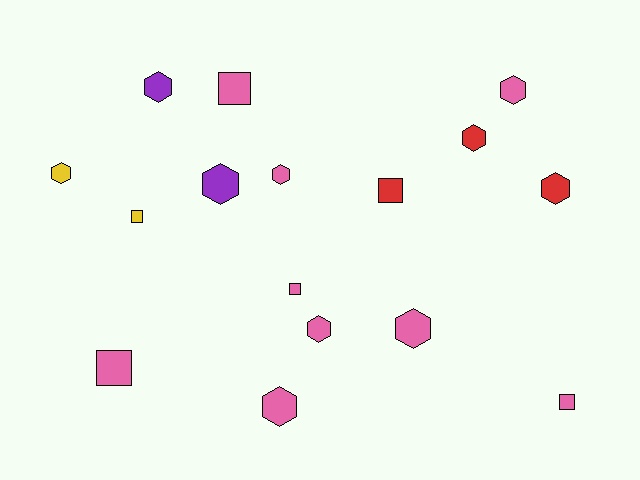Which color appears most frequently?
Pink, with 9 objects.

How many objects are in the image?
There are 16 objects.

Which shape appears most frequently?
Hexagon, with 10 objects.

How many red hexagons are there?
There are 2 red hexagons.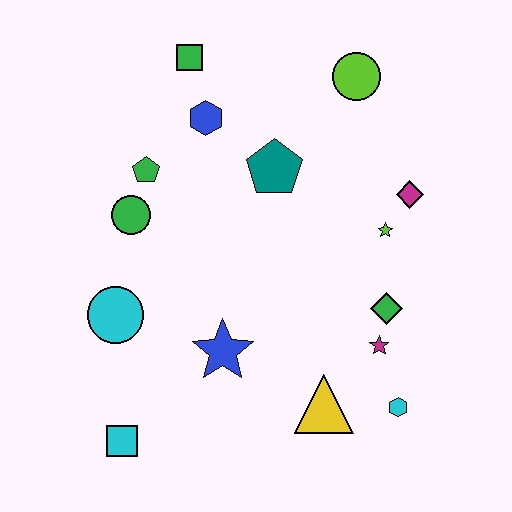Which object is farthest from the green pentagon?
The cyan hexagon is farthest from the green pentagon.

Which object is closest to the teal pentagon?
The blue hexagon is closest to the teal pentagon.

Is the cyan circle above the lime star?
No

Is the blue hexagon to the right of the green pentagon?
Yes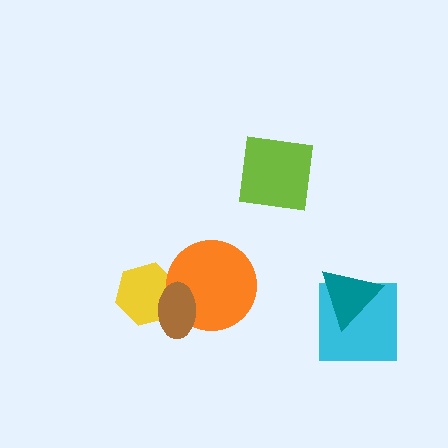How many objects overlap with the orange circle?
3 objects overlap with the orange circle.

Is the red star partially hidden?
Yes, it is partially covered by another shape.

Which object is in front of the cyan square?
The teal triangle is in front of the cyan square.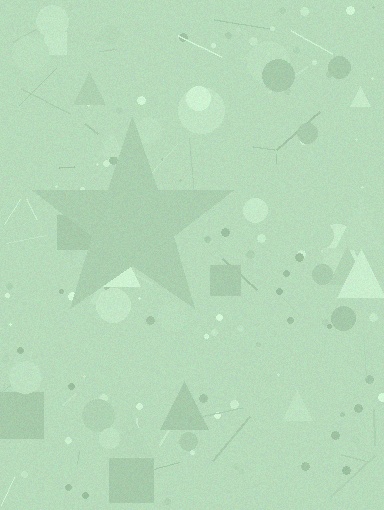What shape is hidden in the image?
A star is hidden in the image.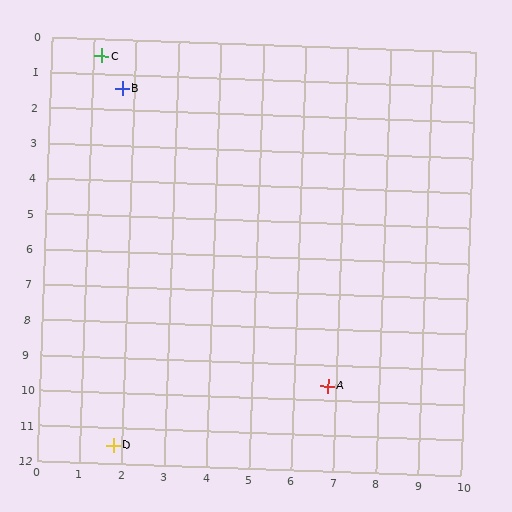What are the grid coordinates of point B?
Point B is at approximately (1.7, 1.4).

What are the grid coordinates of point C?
Point C is at approximately (1.2, 0.5).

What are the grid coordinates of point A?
Point A is at approximately (6.8, 9.6).